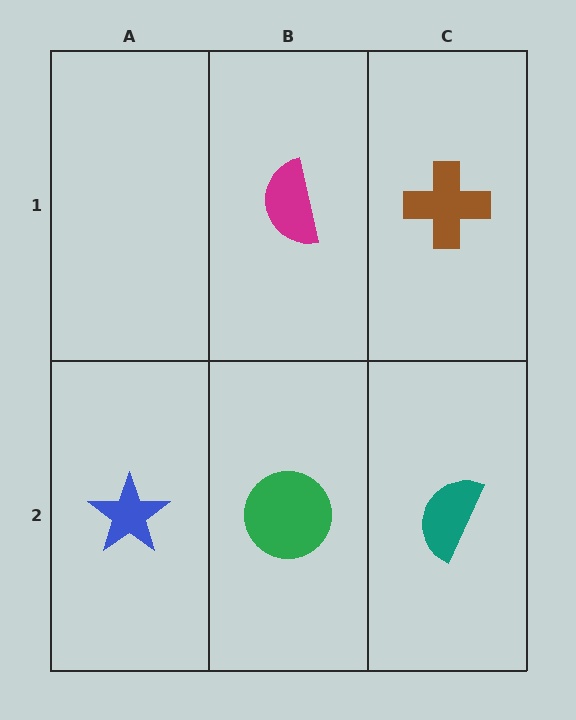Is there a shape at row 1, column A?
No, that cell is empty.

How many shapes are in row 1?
2 shapes.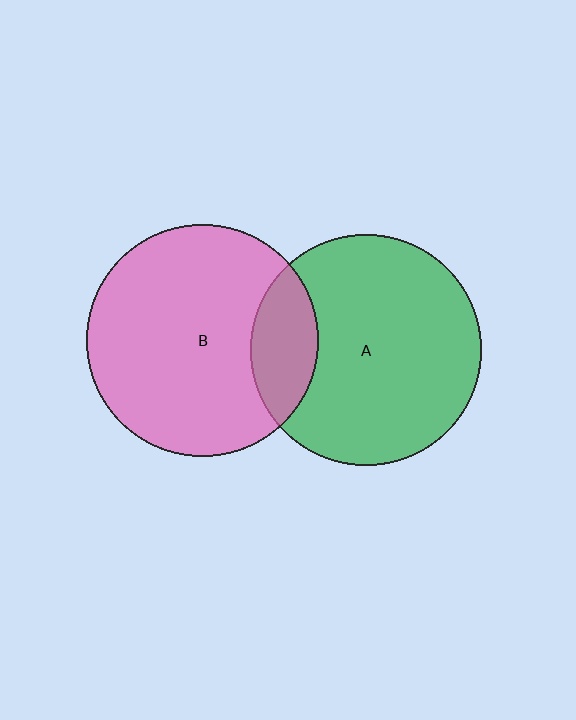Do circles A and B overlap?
Yes.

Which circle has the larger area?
Circle B (pink).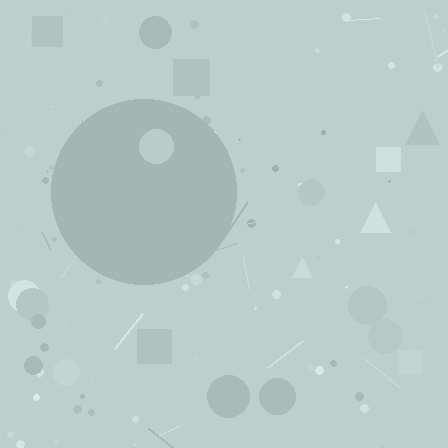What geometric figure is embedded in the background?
A circle is embedded in the background.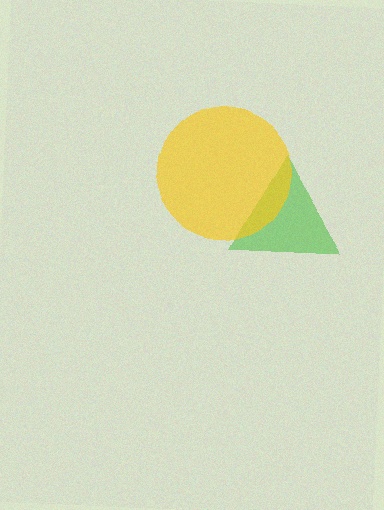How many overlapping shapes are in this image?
There are 2 overlapping shapes in the image.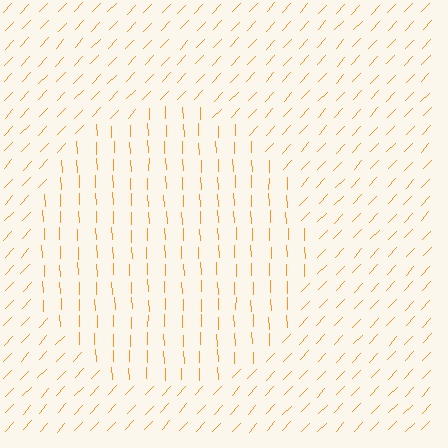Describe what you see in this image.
The image is filled with small orange line segments. A circle region in the image has lines oriented differently from the surrounding lines, creating a visible texture boundary.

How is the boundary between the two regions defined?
The boundary is defined purely by a change in line orientation (approximately 45 degrees difference). All lines are the same color and thickness.